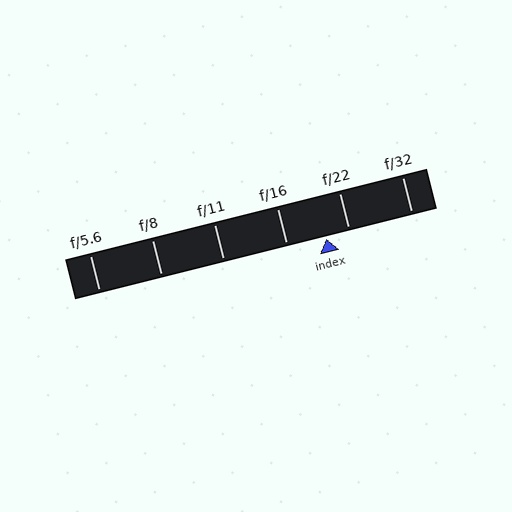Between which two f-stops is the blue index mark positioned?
The index mark is between f/16 and f/22.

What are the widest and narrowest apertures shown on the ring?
The widest aperture shown is f/5.6 and the narrowest is f/32.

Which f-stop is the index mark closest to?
The index mark is closest to f/22.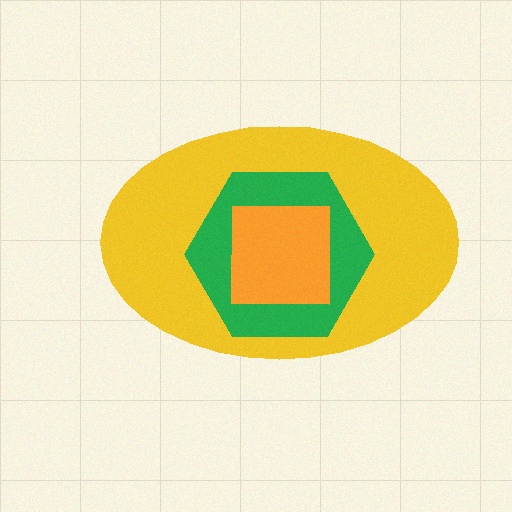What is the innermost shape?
The orange square.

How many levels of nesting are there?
3.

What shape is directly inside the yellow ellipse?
The green hexagon.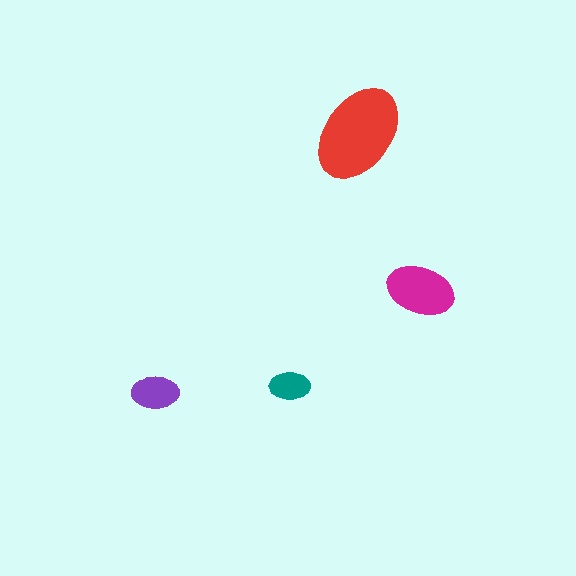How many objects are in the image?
There are 4 objects in the image.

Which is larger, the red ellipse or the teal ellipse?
The red one.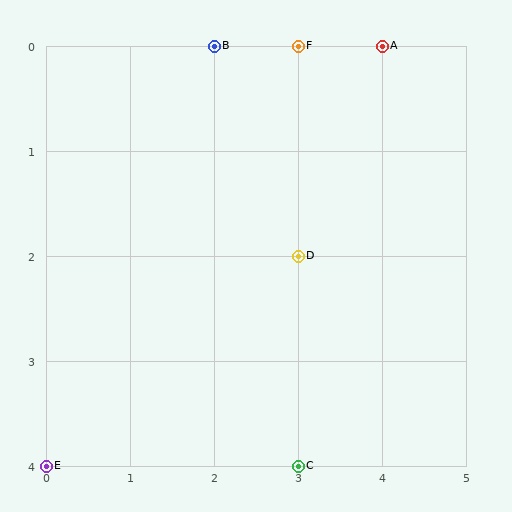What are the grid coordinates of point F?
Point F is at grid coordinates (3, 0).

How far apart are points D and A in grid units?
Points D and A are 1 column and 2 rows apart (about 2.2 grid units diagonally).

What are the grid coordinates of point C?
Point C is at grid coordinates (3, 4).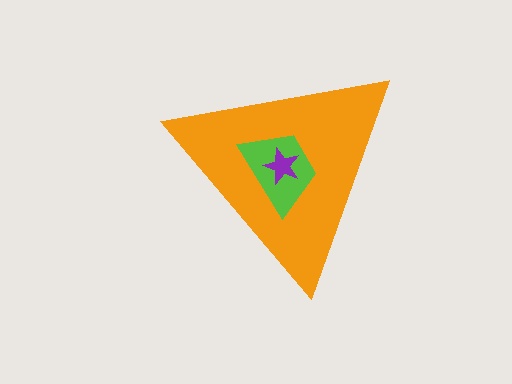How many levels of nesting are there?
3.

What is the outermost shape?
The orange triangle.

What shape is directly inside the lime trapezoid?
The purple star.